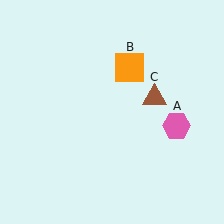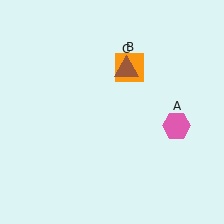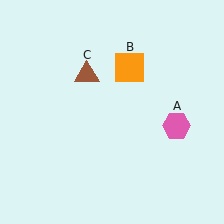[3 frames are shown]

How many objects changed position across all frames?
1 object changed position: brown triangle (object C).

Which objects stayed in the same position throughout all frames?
Pink hexagon (object A) and orange square (object B) remained stationary.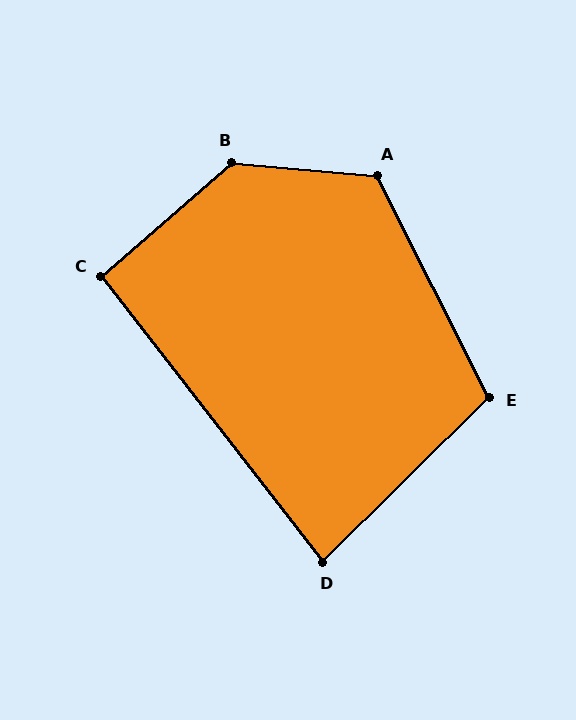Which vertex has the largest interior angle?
B, at approximately 134 degrees.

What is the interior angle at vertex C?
Approximately 93 degrees (approximately right).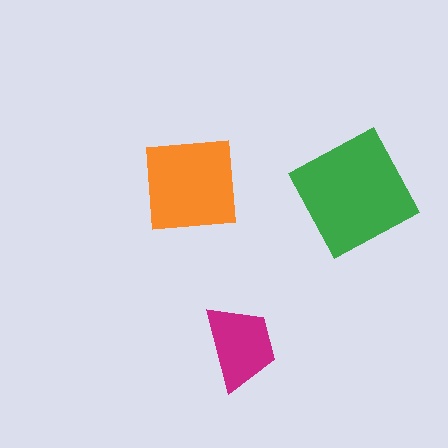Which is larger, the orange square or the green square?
The green square.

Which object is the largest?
The green square.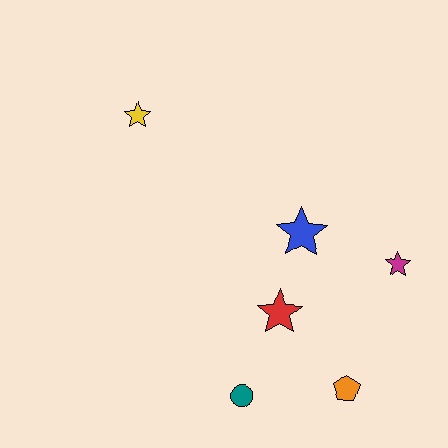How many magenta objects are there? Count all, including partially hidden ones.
There is 1 magenta object.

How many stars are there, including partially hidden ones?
There are 4 stars.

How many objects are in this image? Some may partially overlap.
There are 6 objects.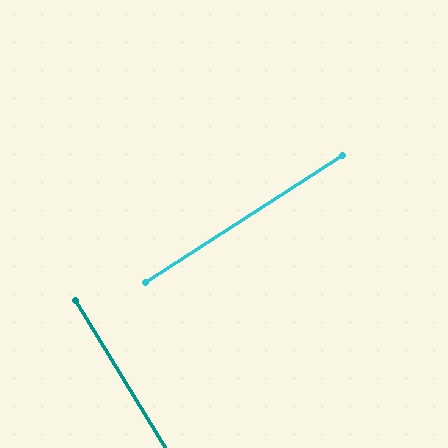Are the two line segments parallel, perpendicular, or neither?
Perpendicular — they meet at approximately 89°.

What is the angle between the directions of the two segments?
Approximately 89 degrees.